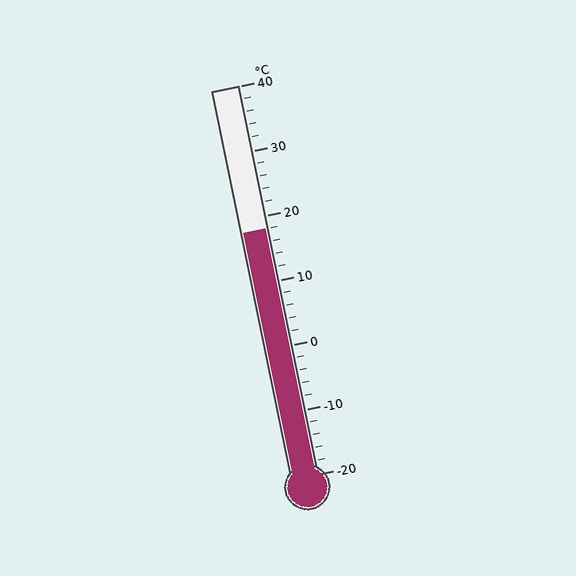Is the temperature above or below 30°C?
The temperature is below 30°C.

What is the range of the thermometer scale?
The thermometer scale ranges from -20°C to 40°C.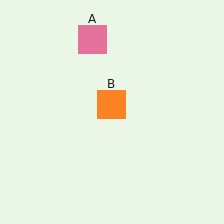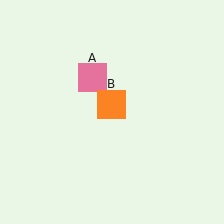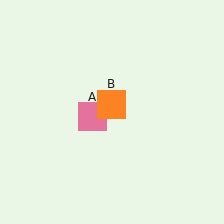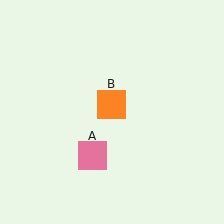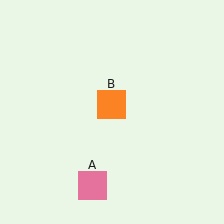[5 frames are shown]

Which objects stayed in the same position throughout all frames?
Orange square (object B) remained stationary.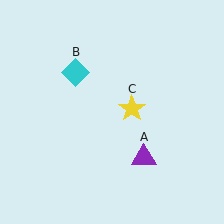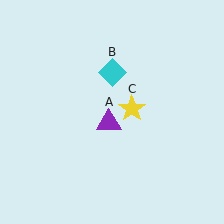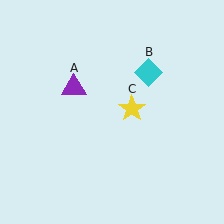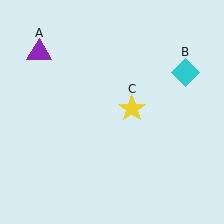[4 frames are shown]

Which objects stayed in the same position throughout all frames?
Yellow star (object C) remained stationary.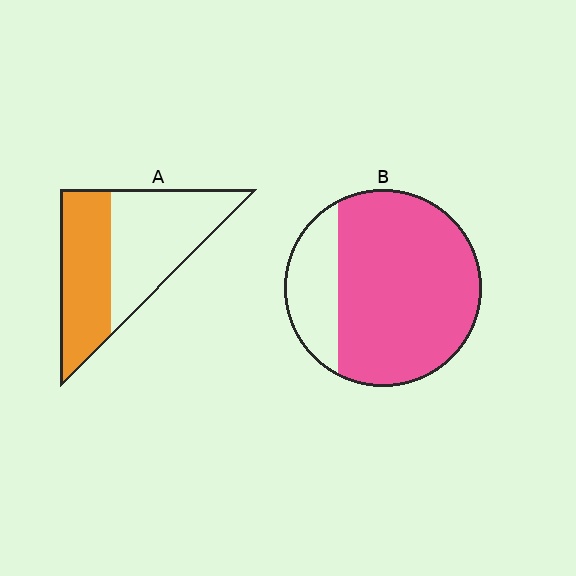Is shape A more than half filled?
No.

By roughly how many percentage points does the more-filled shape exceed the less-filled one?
By roughly 35 percentage points (B over A).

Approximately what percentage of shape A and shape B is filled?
A is approximately 45% and B is approximately 80%.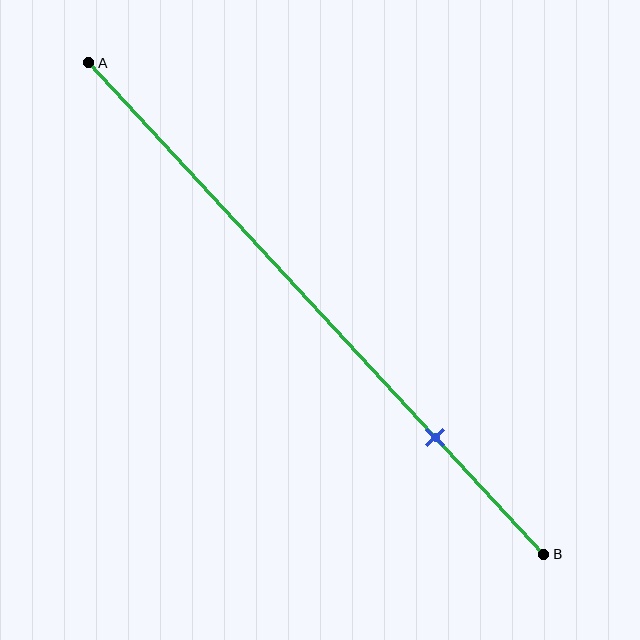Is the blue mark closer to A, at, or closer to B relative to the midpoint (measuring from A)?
The blue mark is closer to point B than the midpoint of segment AB.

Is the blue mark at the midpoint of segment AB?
No, the mark is at about 75% from A, not at the 50% midpoint.